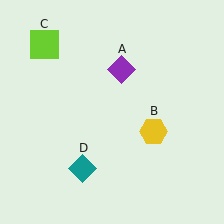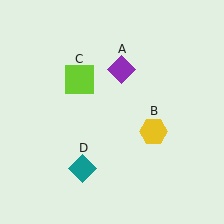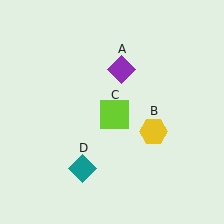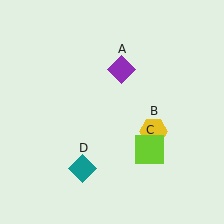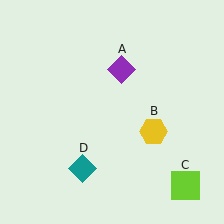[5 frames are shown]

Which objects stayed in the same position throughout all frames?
Purple diamond (object A) and yellow hexagon (object B) and teal diamond (object D) remained stationary.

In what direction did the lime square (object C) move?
The lime square (object C) moved down and to the right.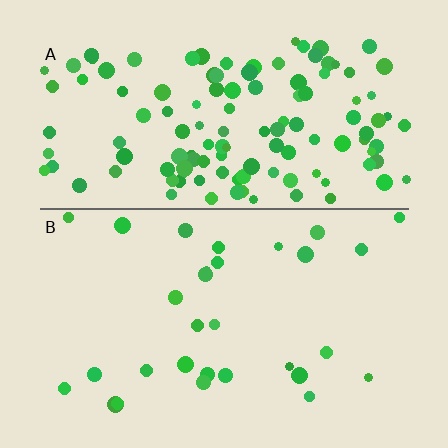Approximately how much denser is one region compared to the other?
Approximately 4.2× — region A over region B.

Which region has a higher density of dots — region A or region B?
A (the top).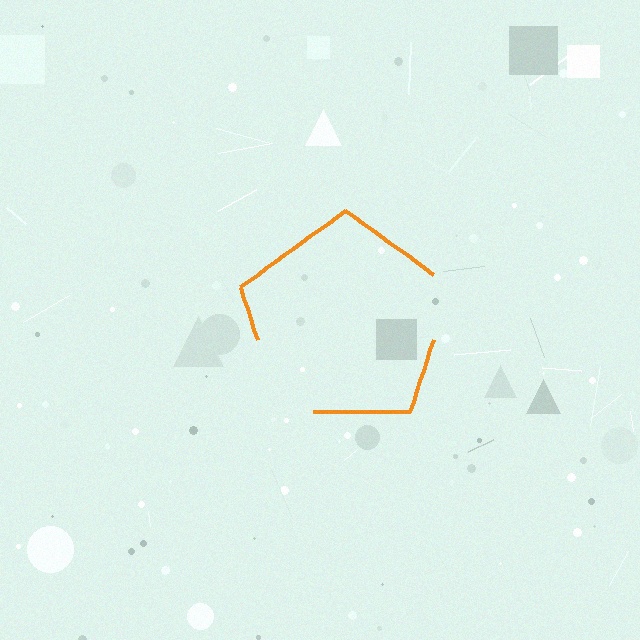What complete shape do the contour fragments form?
The contour fragments form a pentagon.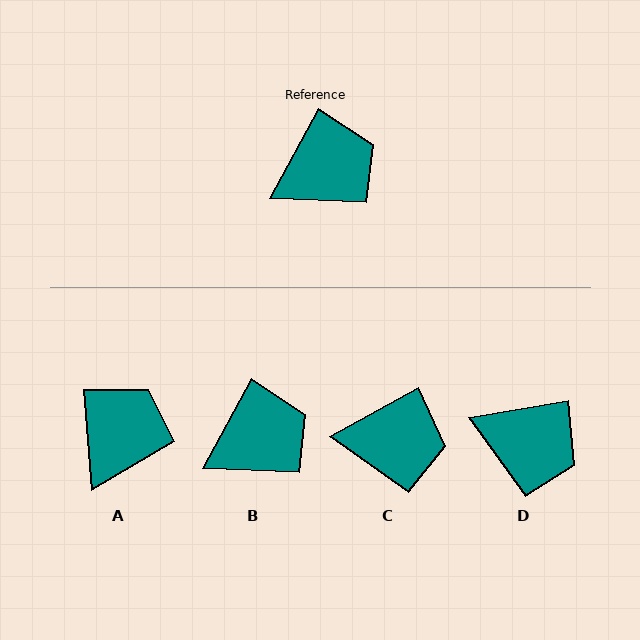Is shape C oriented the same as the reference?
No, it is off by about 32 degrees.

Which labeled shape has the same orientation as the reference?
B.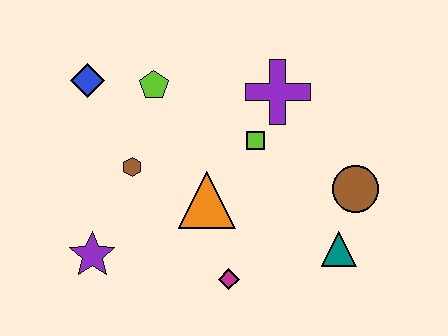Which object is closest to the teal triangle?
The brown circle is closest to the teal triangle.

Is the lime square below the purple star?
No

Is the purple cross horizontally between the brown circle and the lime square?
Yes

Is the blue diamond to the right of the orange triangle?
No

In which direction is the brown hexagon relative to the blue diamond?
The brown hexagon is below the blue diamond.